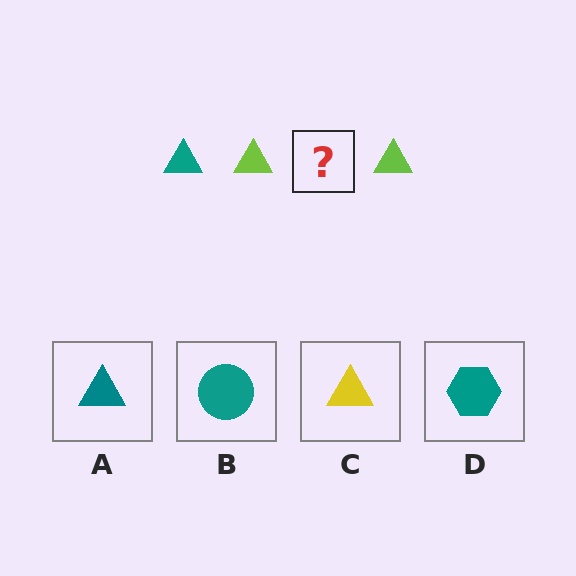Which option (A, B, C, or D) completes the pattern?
A.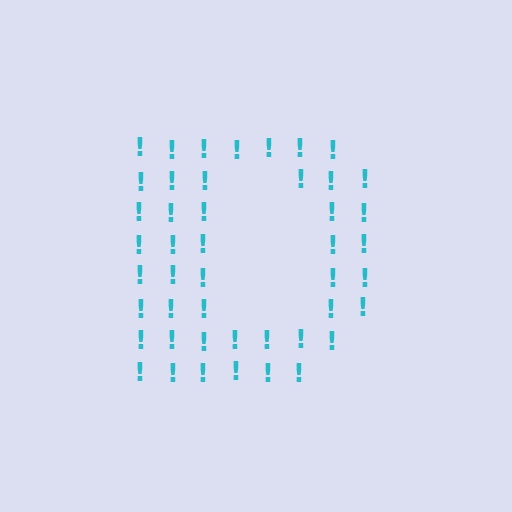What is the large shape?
The large shape is the letter D.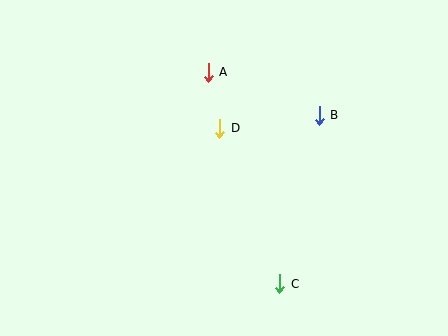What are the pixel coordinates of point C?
Point C is at (280, 284).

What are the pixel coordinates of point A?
Point A is at (208, 72).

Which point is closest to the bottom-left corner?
Point C is closest to the bottom-left corner.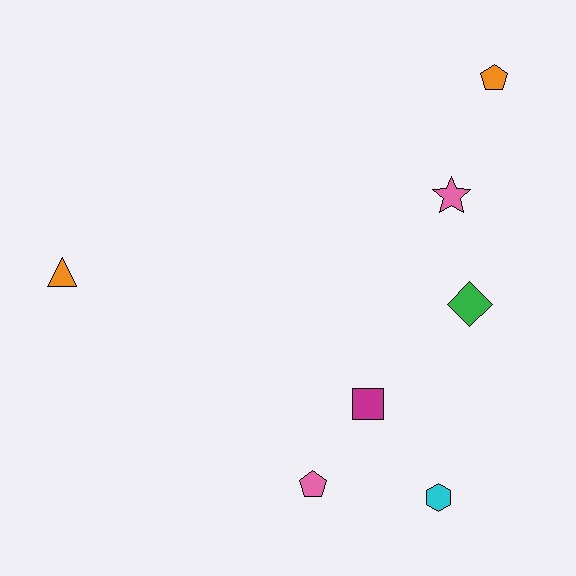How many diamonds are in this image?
There is 1 diamond.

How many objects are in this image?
There are 7 objects.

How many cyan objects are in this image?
There is 1 cyan object.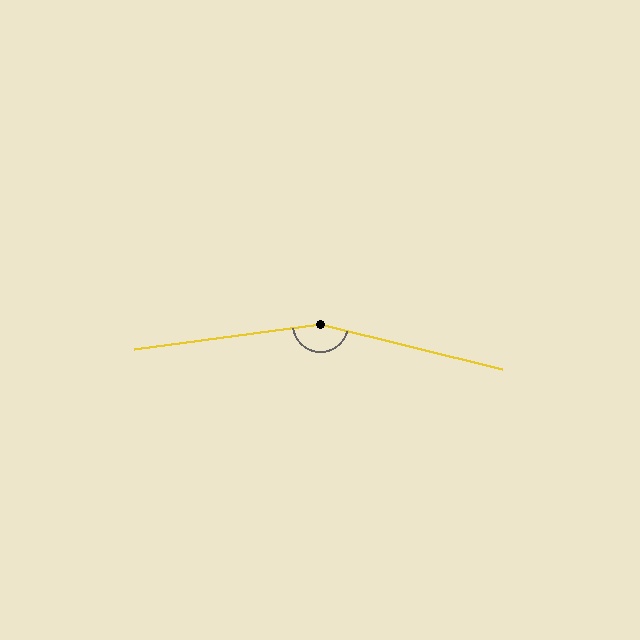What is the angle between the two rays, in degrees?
Approximately 159 degrees.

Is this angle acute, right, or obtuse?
It is obtuse.